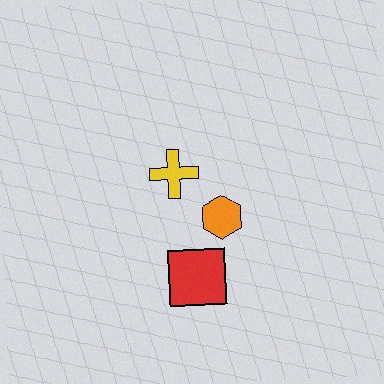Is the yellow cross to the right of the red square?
No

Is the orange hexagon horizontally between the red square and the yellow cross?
No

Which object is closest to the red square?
The orange hexagon is closest to the red square.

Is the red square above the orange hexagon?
No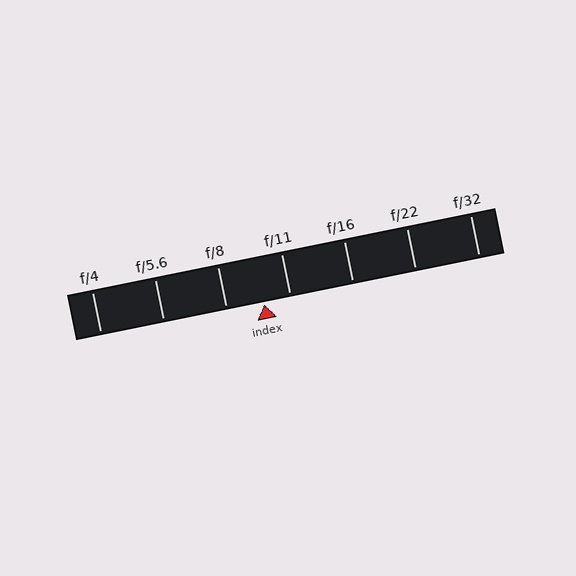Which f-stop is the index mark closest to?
The index mark is closest to f/11.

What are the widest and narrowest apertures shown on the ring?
The widest aperture shown is f/4 and the narrowest is f/32.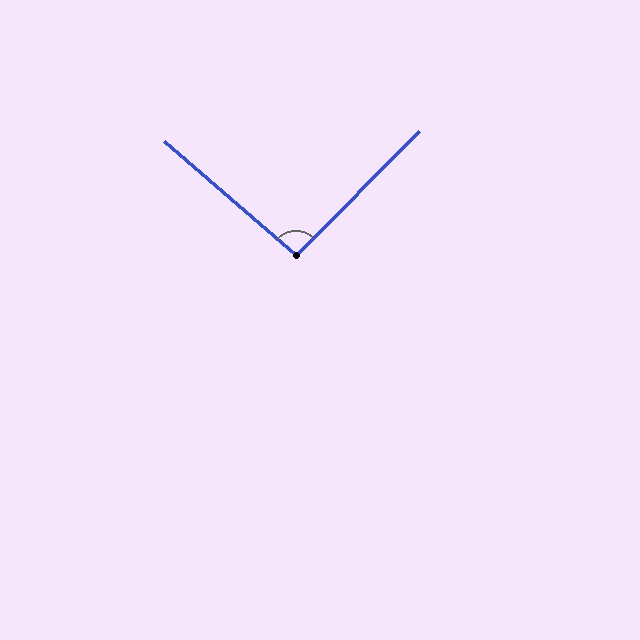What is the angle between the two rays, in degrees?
Approximately 94 degrees.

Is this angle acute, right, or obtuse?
It is approximately a right angle.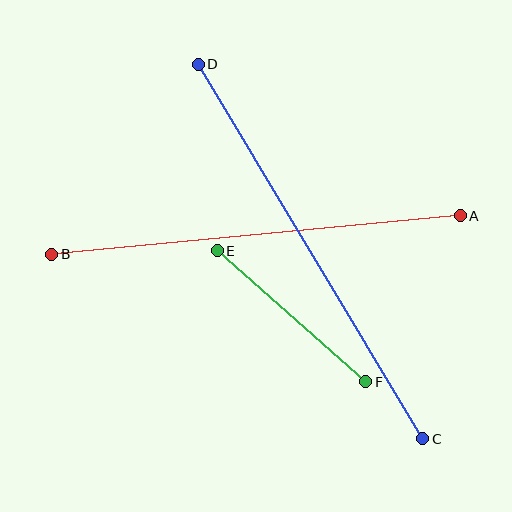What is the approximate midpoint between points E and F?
The midpoint is at approximately (292, 316) pixels.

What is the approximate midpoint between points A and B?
The midpoint is at approximately (256, 235) pixels.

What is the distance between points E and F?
The distance is approximately 198 pixels.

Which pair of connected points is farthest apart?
Points C and D are farthest apart.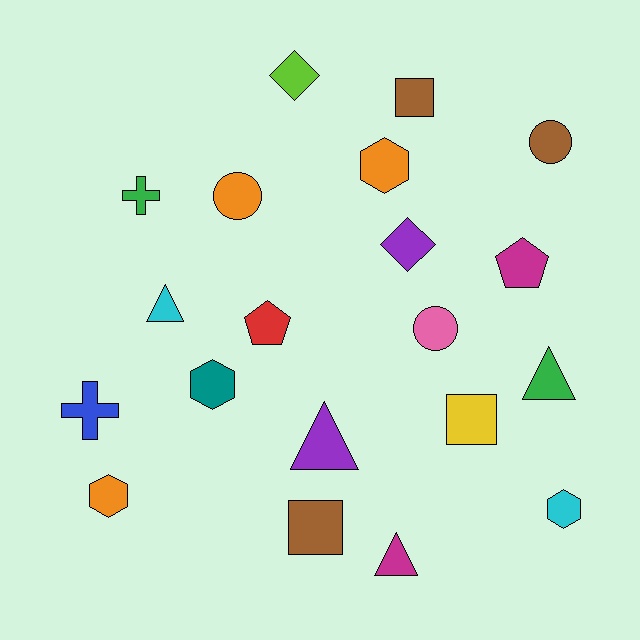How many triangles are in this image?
There are 4 triangles.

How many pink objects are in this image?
There is 1 pink object.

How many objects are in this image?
There are 20 objects.